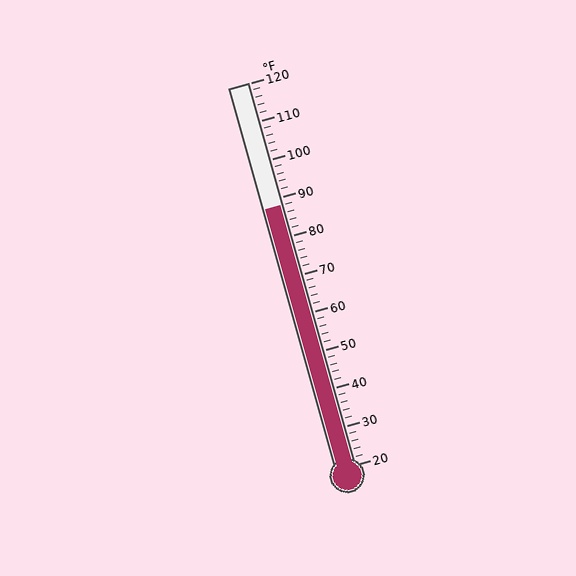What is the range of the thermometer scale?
The thermometer scale ranges from 20°F to 120°F.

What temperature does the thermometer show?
The thermometer shows approximately 88°F.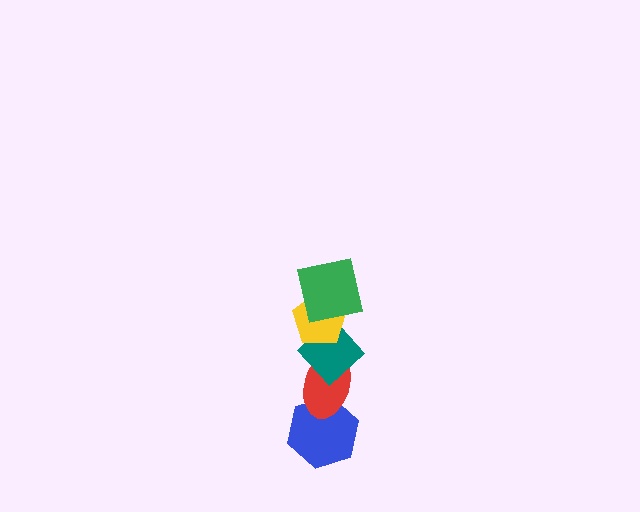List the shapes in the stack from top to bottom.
From top to bottom: the green square, the yellow pentagon, the teal diamond, the red ellipse, the blue hexagon.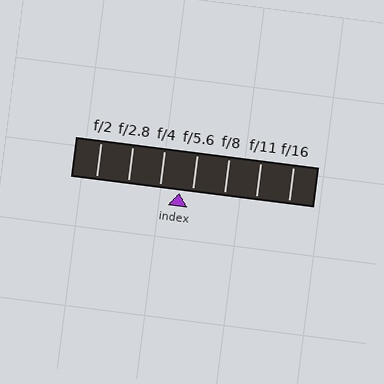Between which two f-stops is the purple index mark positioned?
The index mark is between f/4 and f/5.6.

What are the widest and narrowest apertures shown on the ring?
The widest aperture shown is f/2 and the narrowest is f/16.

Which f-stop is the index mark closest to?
The index mark is closest to f/5.6.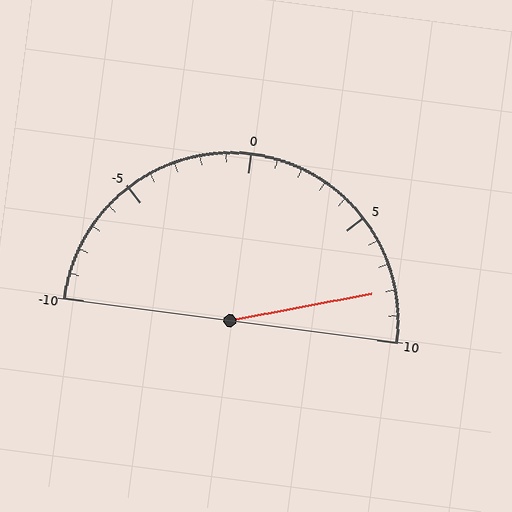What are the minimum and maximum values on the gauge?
The gauge ranges from -10 to 10.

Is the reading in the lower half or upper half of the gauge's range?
The reading is in the upper half of the range (-10 to 10).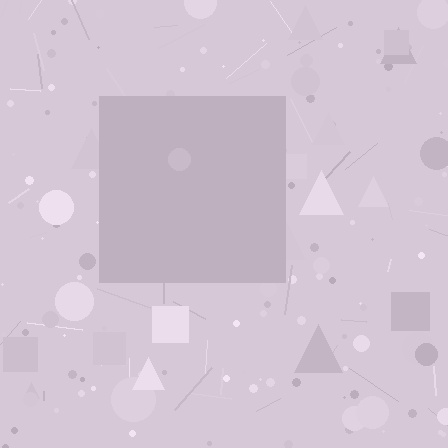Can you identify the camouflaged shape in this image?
The camouflaged shape is a square.